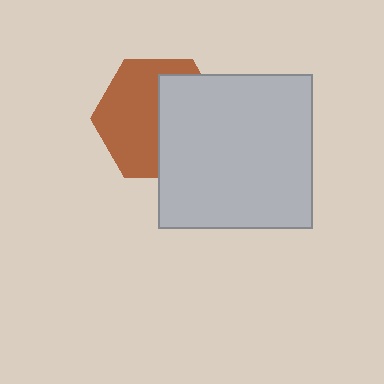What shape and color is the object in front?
The object in front is a light gray square.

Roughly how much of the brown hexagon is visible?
About half of it is visible (roughly 54%).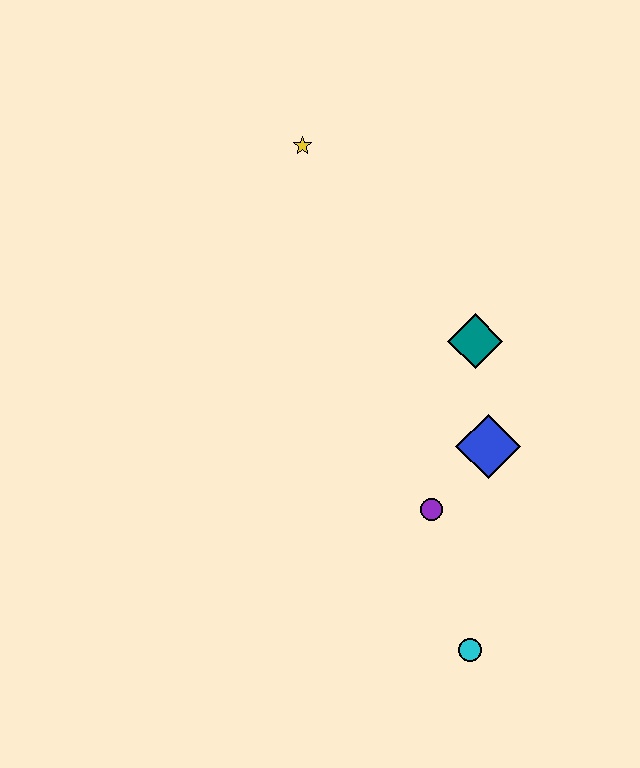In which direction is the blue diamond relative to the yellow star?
The blue diamond is below the yellow star.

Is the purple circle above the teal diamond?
No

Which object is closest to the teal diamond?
The blue diamond is closest to the teal diamond.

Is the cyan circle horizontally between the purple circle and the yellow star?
No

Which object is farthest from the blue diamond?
The yellow star is farthest from the blue diamond.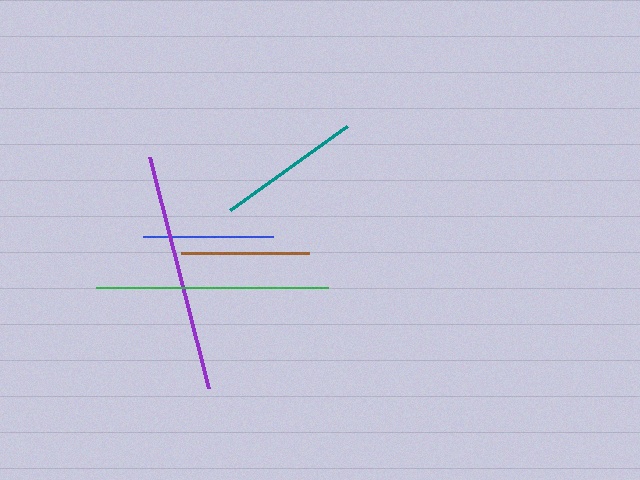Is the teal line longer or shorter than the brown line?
The teal line is longer than the brown line.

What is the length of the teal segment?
The teal segment is approximately 144 pixels long.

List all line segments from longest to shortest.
From longest to shortest: purple, green, teal, blue, brown.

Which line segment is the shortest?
The brown line is the shortest at approximately 128 pixels.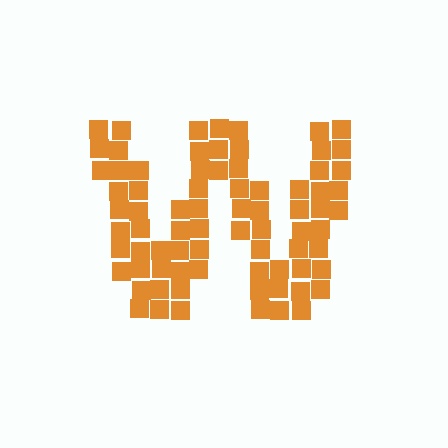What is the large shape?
The large shape is the letter W.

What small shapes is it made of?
It is made of small squares.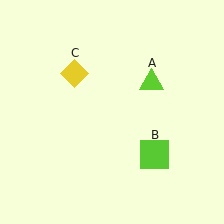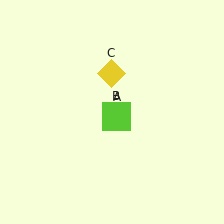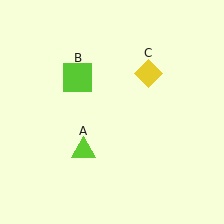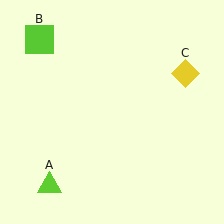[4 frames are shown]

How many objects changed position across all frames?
3 objects changed position: lime triangle (object A), lime square (object B), yellow diamond (object C).